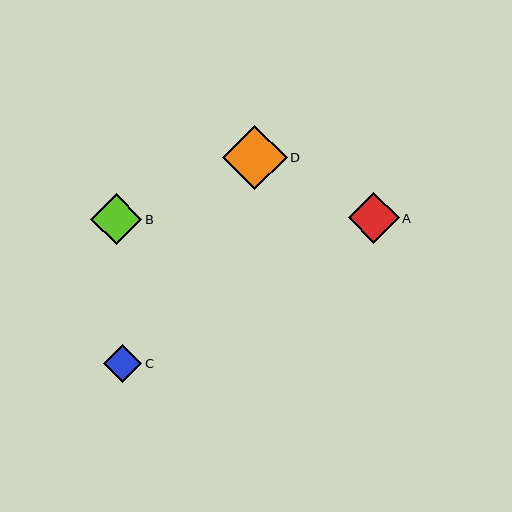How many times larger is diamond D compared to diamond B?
Diamond D is approximately 1.3 times the size of diamond B.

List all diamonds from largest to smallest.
From largest to smallest: D, B, A, C.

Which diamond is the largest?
Diamond D is the largest with a size of approximately 65 pixels.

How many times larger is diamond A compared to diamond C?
Diamond A is approximately 1.3 times the size of diamond C.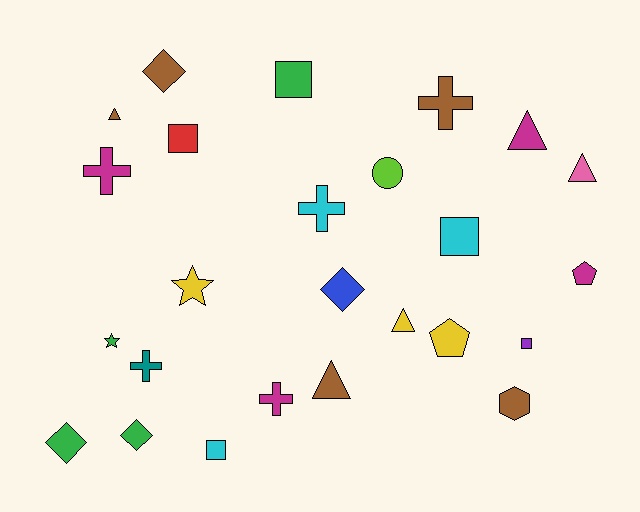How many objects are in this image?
There are 25 objects.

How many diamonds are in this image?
There are 4 diamonds.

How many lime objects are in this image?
There is 1 lime object.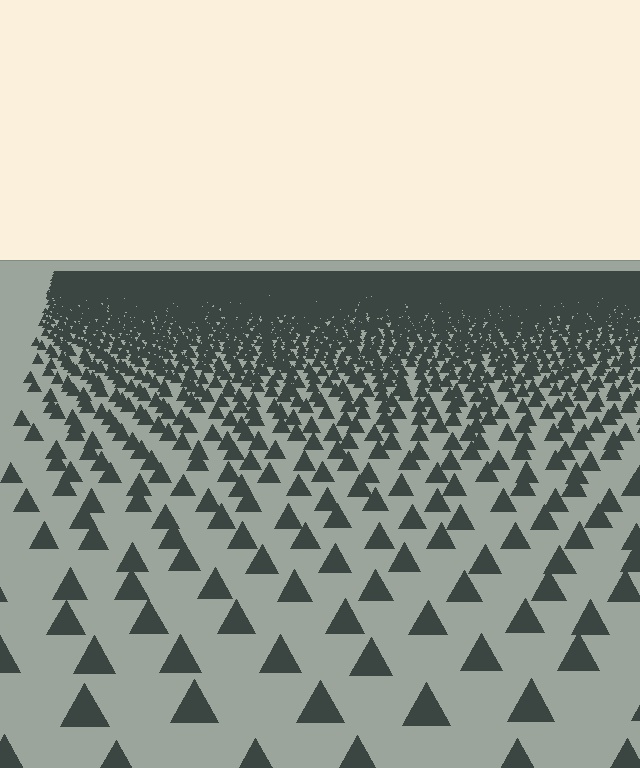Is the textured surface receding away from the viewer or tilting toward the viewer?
The surface is receding away from the viewer. Texture elements get smaller and denser toward the top.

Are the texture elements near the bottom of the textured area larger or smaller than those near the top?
Larger. Near the bottom, elements are closer to the viewer and appear at a bigger on-screen size.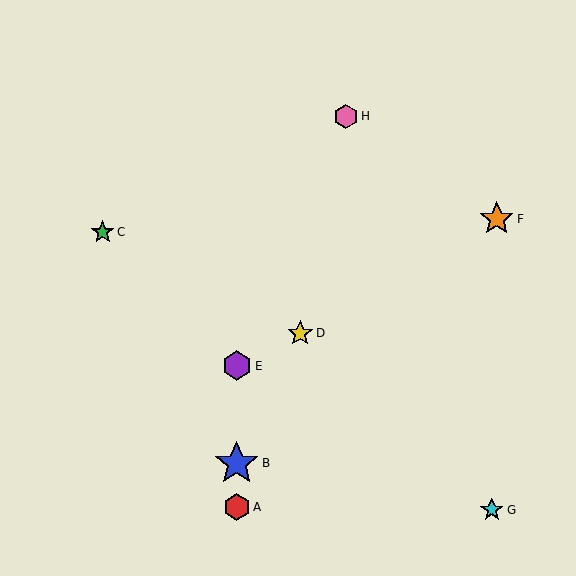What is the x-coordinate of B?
Object B is at x≈237.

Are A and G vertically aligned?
No, A is at x≈237 and G is at x≈492.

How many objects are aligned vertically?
3 objects (A, B, E) are aligned vertically.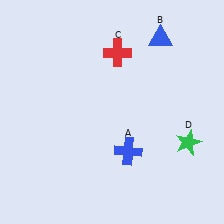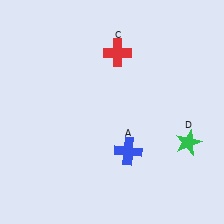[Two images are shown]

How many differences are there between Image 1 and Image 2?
There is 1 difference between the two images.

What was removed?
The blue triangle (B) was removed in Image 2.